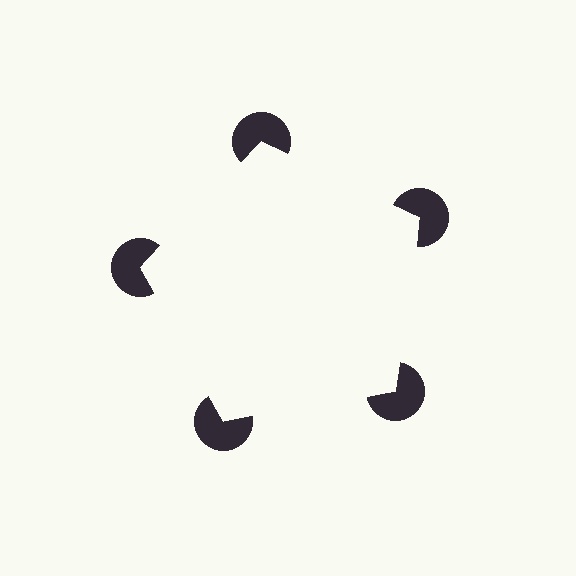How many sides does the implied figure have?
5 sides.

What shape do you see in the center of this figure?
An illusory pentagon — its edges are inferred from the aligned wedge cuts in the pac-man discs, not physically drawn.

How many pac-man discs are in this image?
There are 5 — one at each vertex of the illusory pentagon.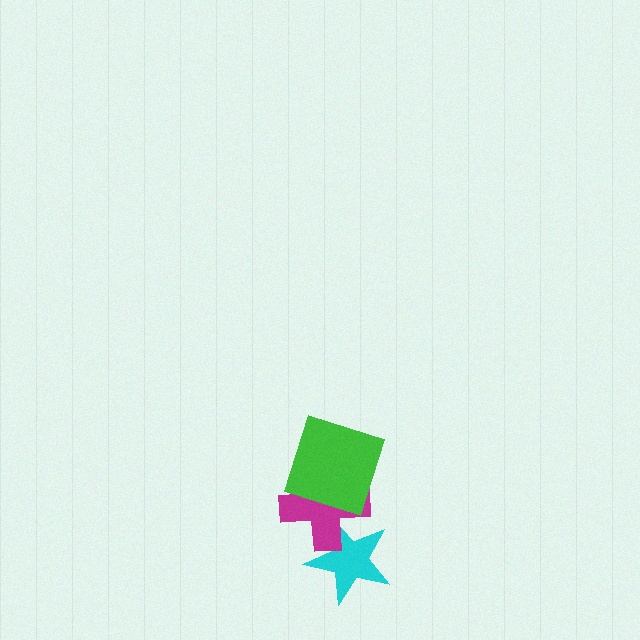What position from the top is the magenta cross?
The magenta cross is 2nd from the top.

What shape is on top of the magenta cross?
The green square is on top of the magenta cross.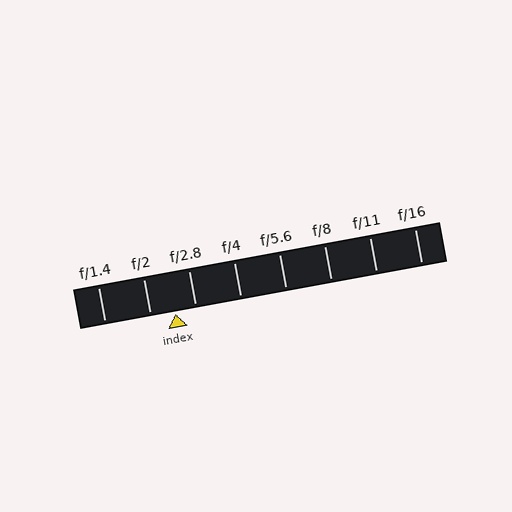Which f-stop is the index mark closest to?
The index mark is closest to f/2.8.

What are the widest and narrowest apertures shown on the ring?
The widest aperture shown is f/1.4 and the narrowest is f/16.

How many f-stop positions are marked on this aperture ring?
There are 8 f-stop positions marked.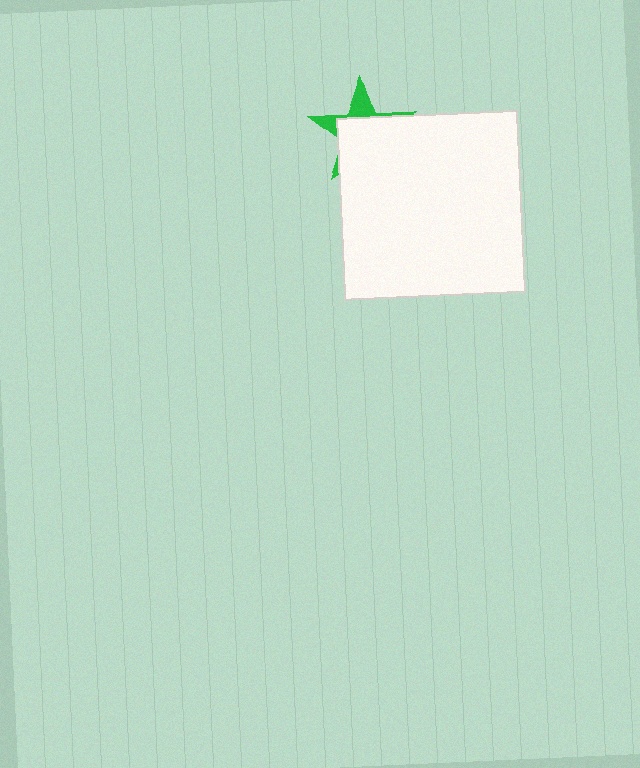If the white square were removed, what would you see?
You would see the complete green star.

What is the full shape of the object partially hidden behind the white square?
The partially hidden object is a green star.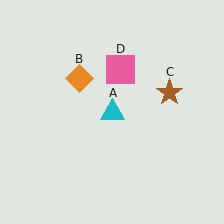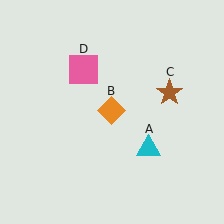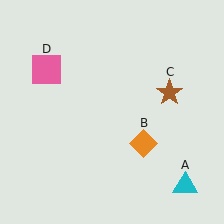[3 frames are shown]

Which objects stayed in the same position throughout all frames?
Brown star (object C) remained stationary.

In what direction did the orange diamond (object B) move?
The orange diamond (object B) moved down and to the right.